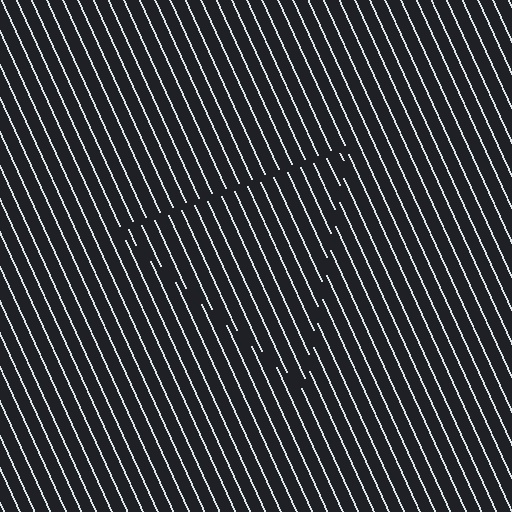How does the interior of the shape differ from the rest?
The interior of the shape contains the same grating, shifted by half a period — the contour is defined by the phase discontinuity where line-ends from the inner and outer gratings abut.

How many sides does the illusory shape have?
3 sides — the line-ends trace a triangle.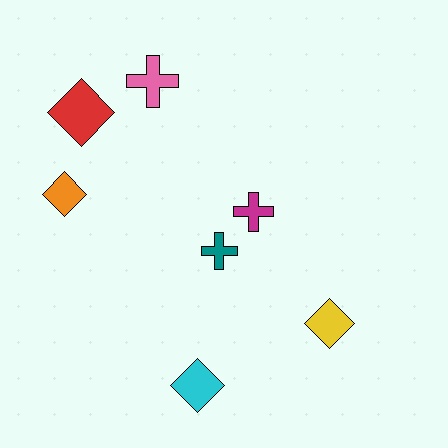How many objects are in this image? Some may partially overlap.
There are 7 objects.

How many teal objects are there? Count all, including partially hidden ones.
There is 1 teal object.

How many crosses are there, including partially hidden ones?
There are 3 crosses.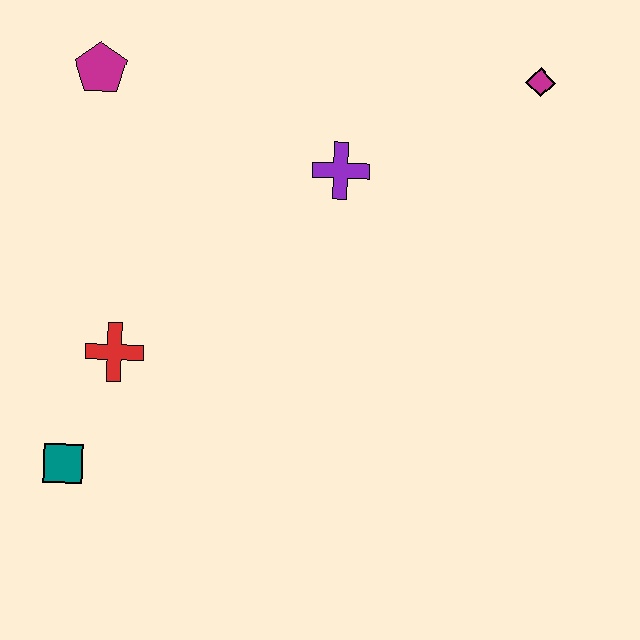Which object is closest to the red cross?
The teal square is closest to the red cross.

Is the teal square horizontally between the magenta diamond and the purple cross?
No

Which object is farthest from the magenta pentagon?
The magenta diamond is farthest from the magenta pentagon.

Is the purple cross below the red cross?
No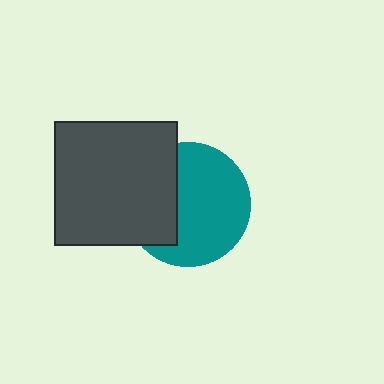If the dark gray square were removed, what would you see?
You would see the complete teal circle.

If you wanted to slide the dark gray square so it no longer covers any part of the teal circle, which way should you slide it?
Slide it left — that is the most direct way to separate the two shapes.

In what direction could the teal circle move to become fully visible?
The teal circle could move right. That would shift it out from behind the dark gray square entirely.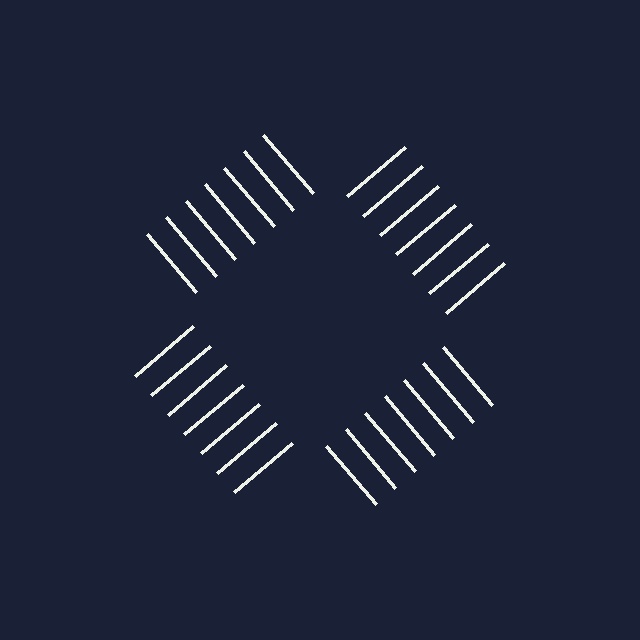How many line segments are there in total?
28 — 7 along each of the 4 edges.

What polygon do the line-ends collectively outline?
An illusory square — the line segments terminate on its edges but no continuous stroke is drawn.